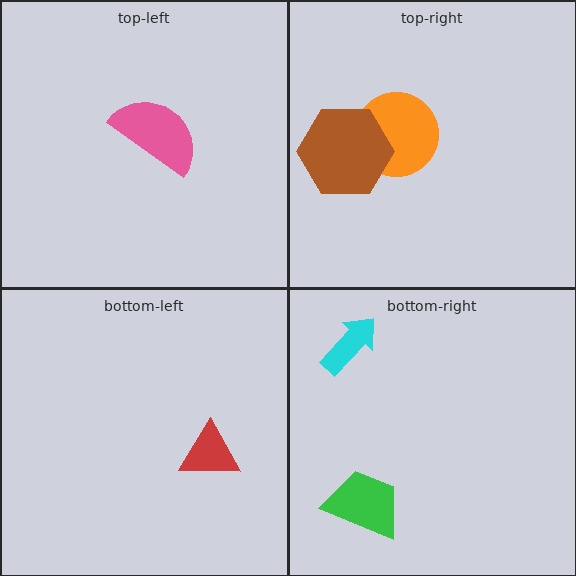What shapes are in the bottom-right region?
The cyan arrow, the green trapezoid.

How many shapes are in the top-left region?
1.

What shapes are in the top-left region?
The pink semicircle.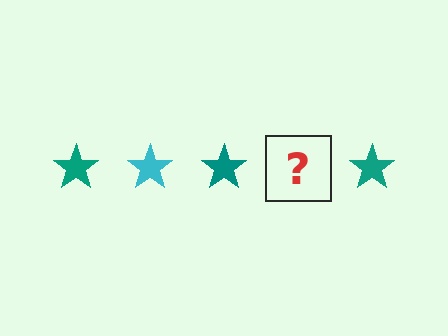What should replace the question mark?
The question mark should be replaced with a cyan star.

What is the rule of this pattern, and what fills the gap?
The rule is that the pattern cycles through teal, cyan stars. The gap should be filled with a cyan star.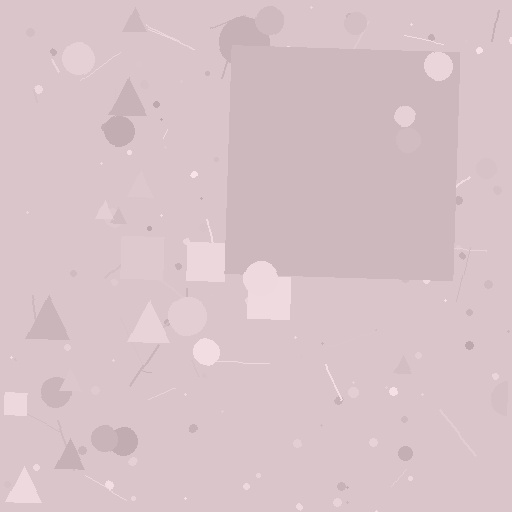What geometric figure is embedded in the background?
A square is embedded in the background.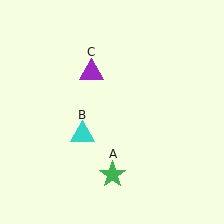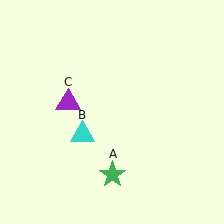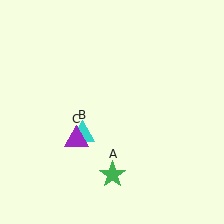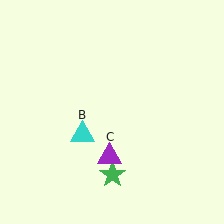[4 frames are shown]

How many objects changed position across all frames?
1 object changed position: purple triangle (object C).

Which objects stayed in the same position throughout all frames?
Green star (object A) and cyan triangle (object B) remained stationary.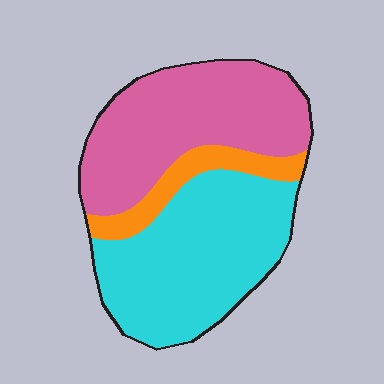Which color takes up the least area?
Orange, at roughly 10%.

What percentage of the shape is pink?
Pink takes up about two fifths (2/5) of the shape.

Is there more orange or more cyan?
Cyan.